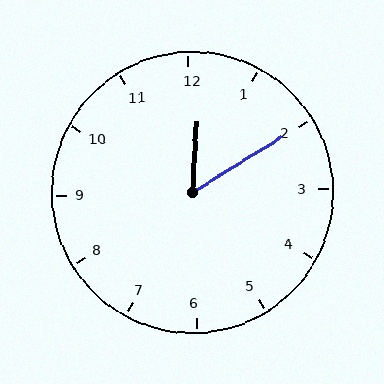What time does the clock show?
12:10.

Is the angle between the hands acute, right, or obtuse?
It is acute.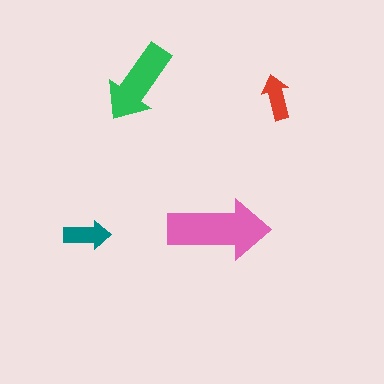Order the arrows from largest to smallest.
the pink one, the green one, the teal one, the red one.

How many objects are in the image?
There are 4 objects in the image.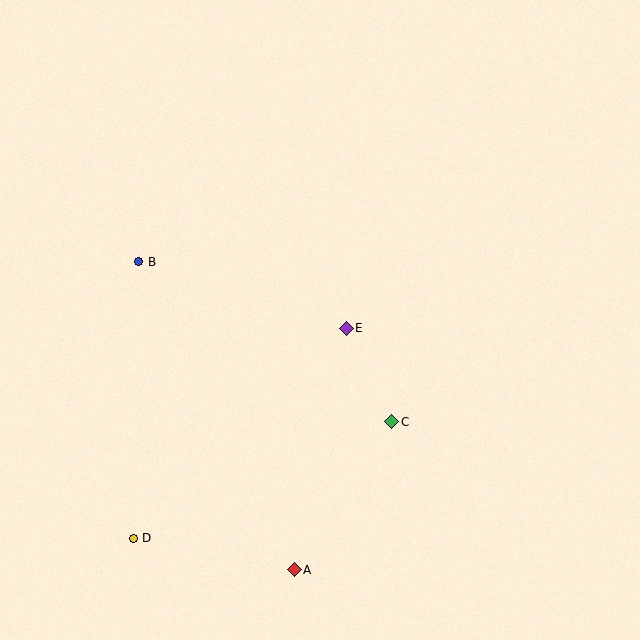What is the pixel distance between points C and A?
The distance between C and A is 177 pixels.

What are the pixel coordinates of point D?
Point D is at (133, 538).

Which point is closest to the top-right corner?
Point E is closest to the top-right corner.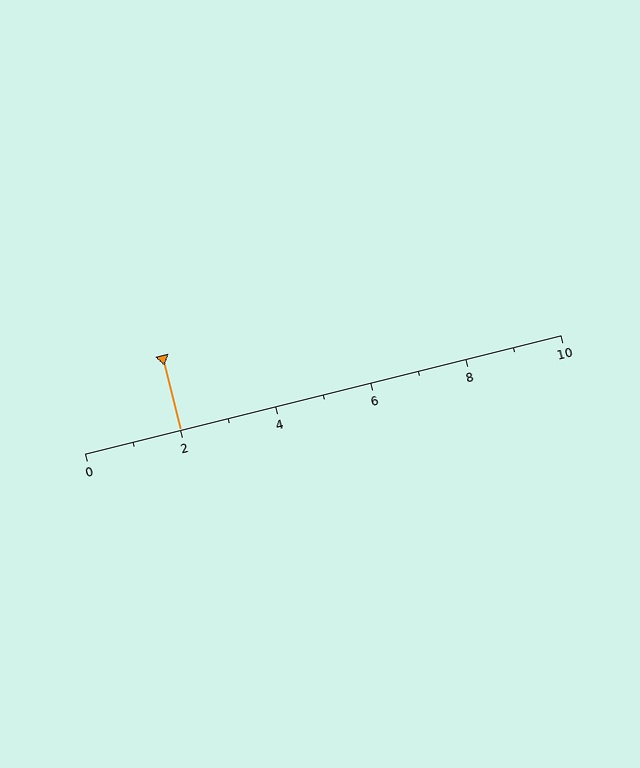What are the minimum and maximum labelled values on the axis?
The axis runs from 0 to 10.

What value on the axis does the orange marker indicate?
The marker indicates approximately 2.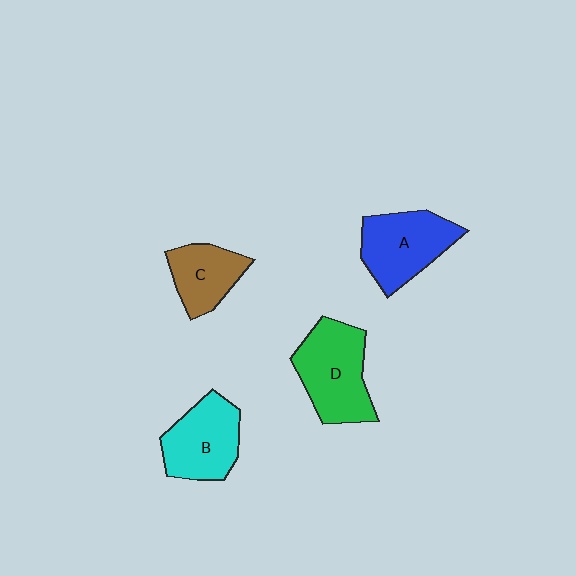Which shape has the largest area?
Shape D (green).